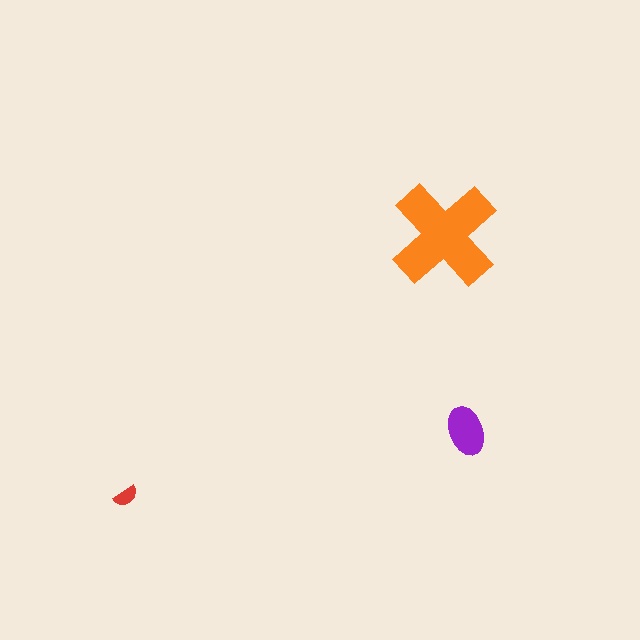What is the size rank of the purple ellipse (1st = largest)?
2nd.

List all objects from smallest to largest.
The red semicircle, the purple ellipse, the orange cross.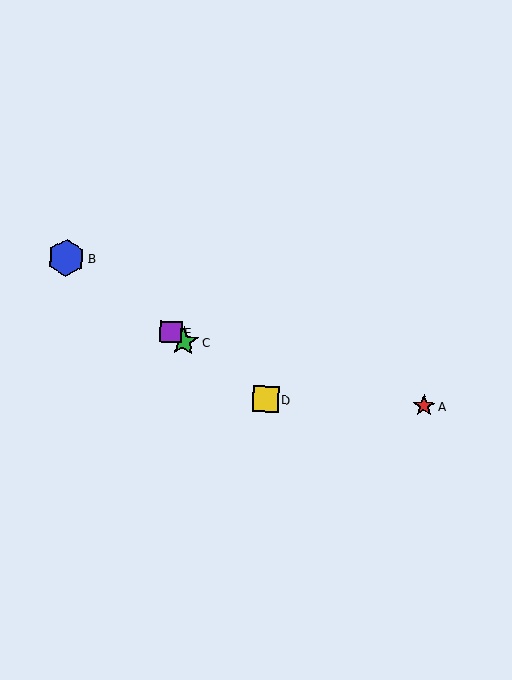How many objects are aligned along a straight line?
4 objects (B, C, D, E) are aligned along a straight line.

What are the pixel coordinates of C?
Object C is at (184, 341).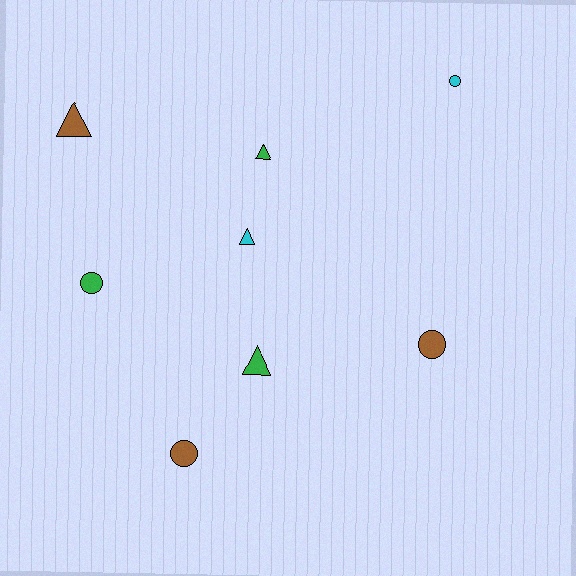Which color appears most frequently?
Brown, with 3 objects.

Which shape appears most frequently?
Circle, with 4 objects.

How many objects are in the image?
There are 8 objects.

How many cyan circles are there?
There is 1 cyan circle.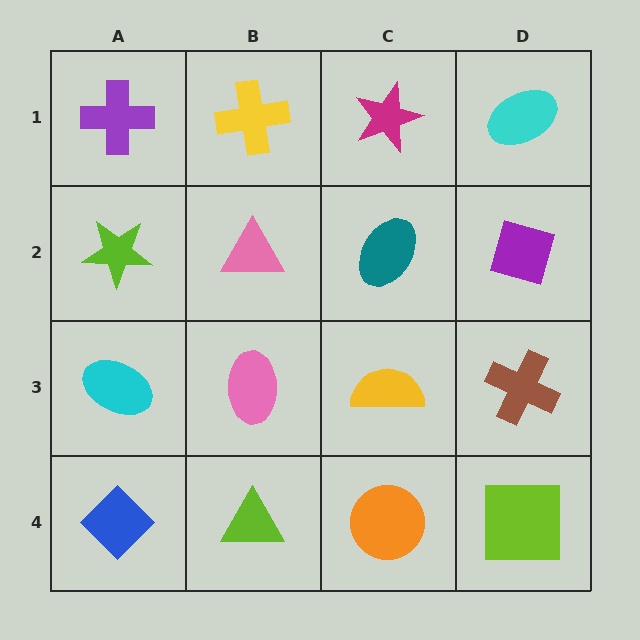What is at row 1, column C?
A magenta star.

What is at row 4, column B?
A lime triangle.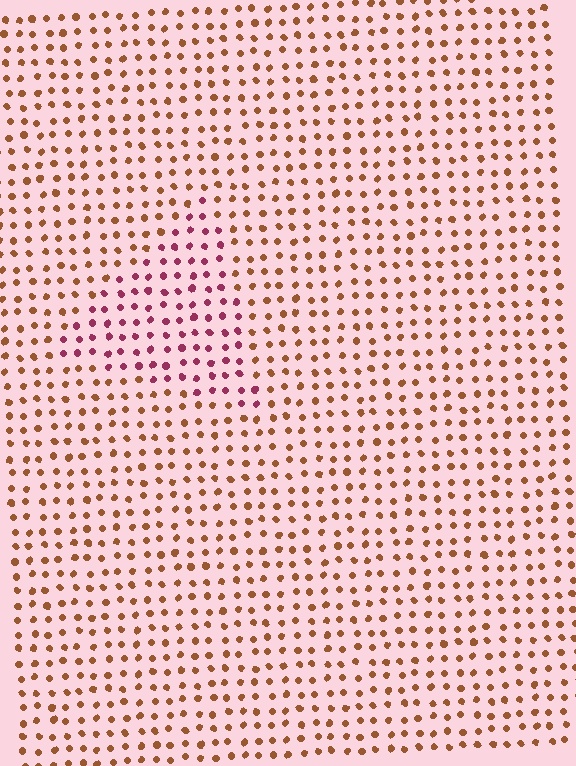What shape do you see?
I see a triangle.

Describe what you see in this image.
The image is filled with small brown elements in a uniform arrangement. A triangle-shaped region is visible where the elements are tinted to a slightly different hue, forming a subtle color boundary.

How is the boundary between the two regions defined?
The boundary is defined purely by a slight shift in hue (about 49 degrees). Spacing, size, and orientation are identical on both sides.